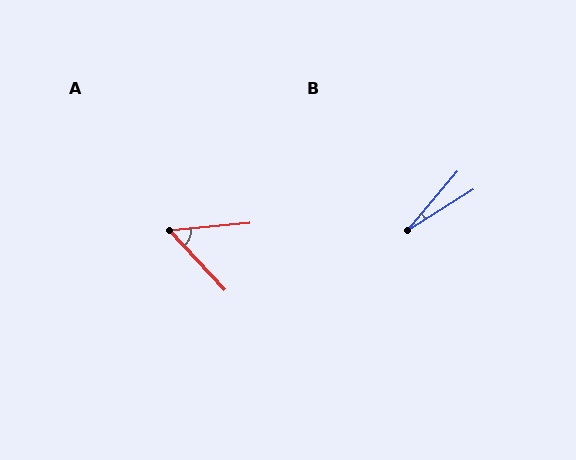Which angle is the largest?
A, at approximately 52 degrees.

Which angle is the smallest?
B, at approximately 18 degrees.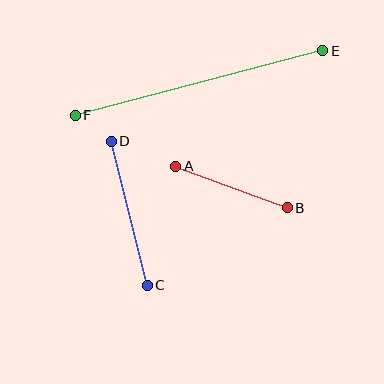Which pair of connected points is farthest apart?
Points E and F are farthest apart.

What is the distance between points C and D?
The distance is approximately 148 pixels.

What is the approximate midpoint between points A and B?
The midpoint is at approximately (232, 187) pixels.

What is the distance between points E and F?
The distance is approximately 256 pixels.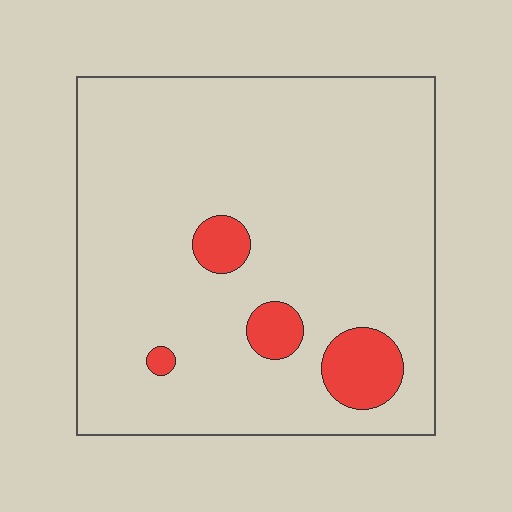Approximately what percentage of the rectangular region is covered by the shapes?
Approximately 10%.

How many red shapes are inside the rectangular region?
4.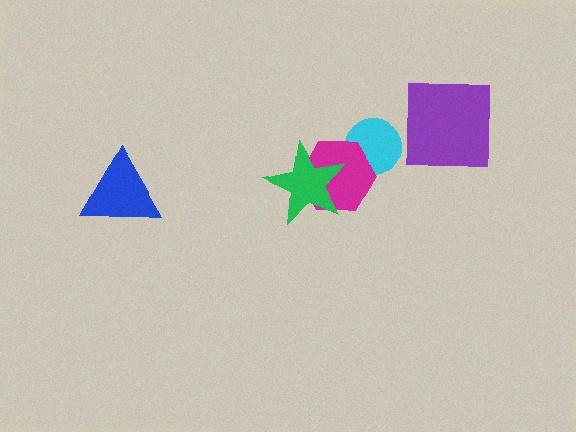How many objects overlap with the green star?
1 object overlaps with the green star.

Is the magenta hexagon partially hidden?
Yes, it is partially covered by another shape.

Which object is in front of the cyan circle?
The magenta hexagon is in front of the cyan circle.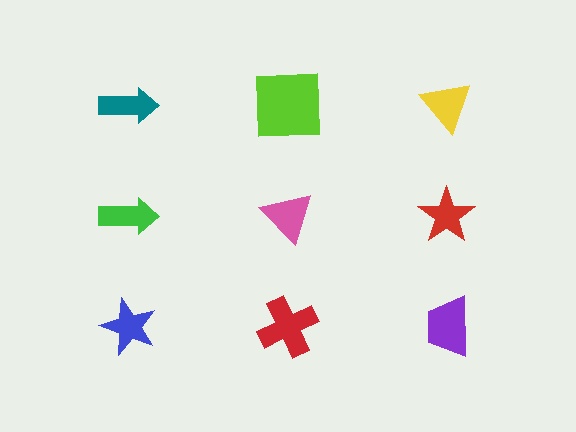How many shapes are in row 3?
3 shapes.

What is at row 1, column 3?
A yellow triangle.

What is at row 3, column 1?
A blue star.